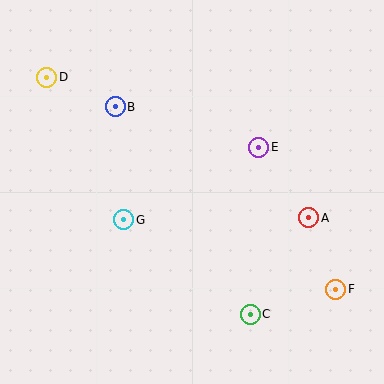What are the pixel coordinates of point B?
Point B is at (115, 107).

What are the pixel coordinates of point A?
Point A is at (309, 218).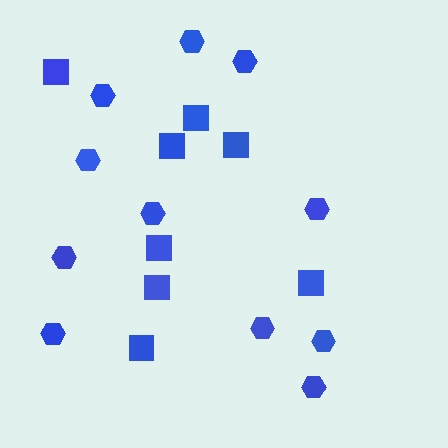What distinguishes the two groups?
There are 2 groups: one group of hexagons (11) and one group of squares (8).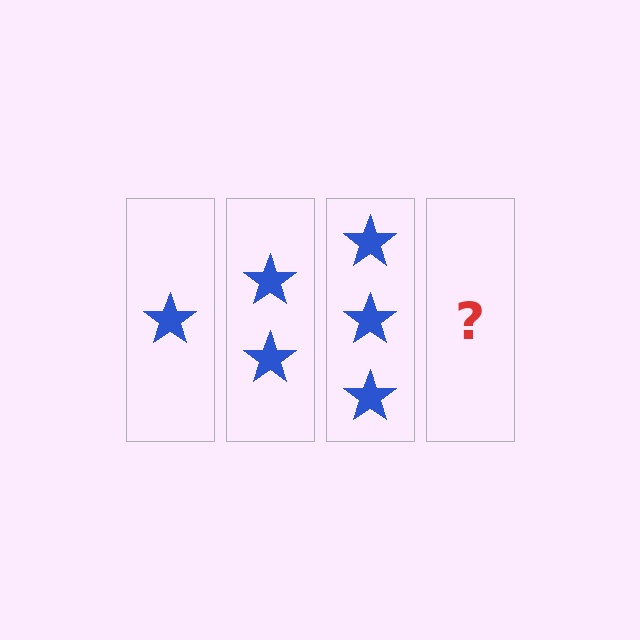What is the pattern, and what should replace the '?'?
The pattern is that each step adds one more star. The '?' should be 4 stars.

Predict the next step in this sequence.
The next step is 4 stars.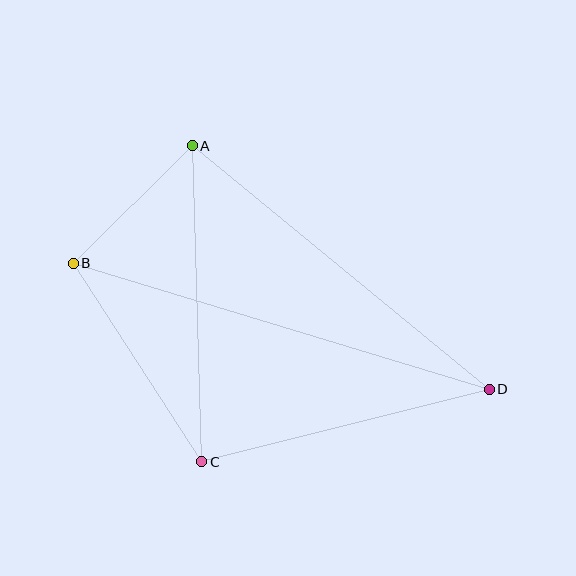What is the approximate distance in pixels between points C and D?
The distance between C and D is approximately 296 pixels.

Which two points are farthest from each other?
Points B and D are farthest from each other.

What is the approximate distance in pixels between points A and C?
The distance between A and C is approximately 316 pixels.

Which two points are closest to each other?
Points A and B are closest to each other.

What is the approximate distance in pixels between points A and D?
The distance between A and D is approximately 384 pixels.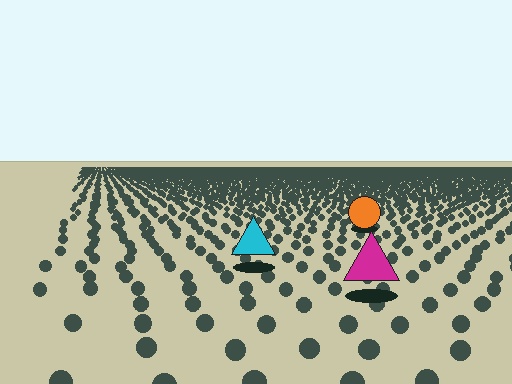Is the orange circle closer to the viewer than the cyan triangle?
No. The cyan triangle is closer — you can tell from the texture gradient: the ground texture is coarser near it.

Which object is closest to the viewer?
The magenta triangle is closest. The texture marks near it are larger and more spread out.